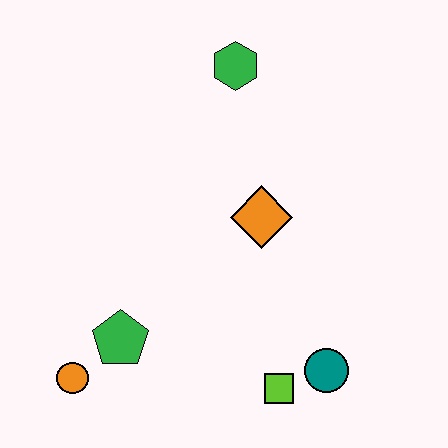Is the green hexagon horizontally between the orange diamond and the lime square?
No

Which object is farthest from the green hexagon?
The orange circle is farthest from the green hexagon.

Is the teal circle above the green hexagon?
No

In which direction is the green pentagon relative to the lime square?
The green pentagon is to the left of the lime square.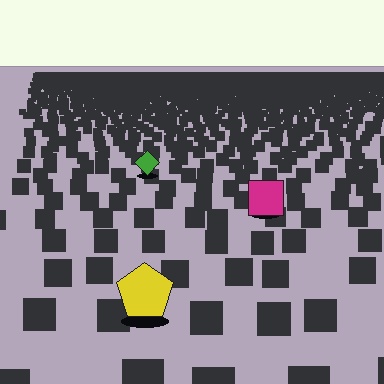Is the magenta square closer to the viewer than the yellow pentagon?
No. The yellow pentagon is closer — you can tell from the texture gradient: the ground texture is coarser near it.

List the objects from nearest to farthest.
From nearest to farthest: the yellow pentagon, the magenta square, the green diamond.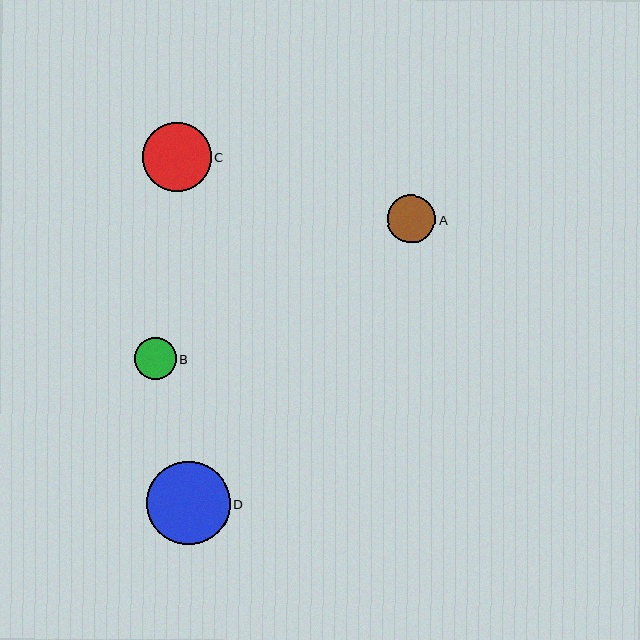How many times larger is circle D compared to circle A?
Circle D is approximately 1.8 times the size of circle A.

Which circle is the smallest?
Circle B is the smallest with a size of approximately 42 pixels.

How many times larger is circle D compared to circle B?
Circle D is approximately 2.0 times the size of circle B.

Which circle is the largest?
Circle D is the largest with a size of approximately 84 pixels.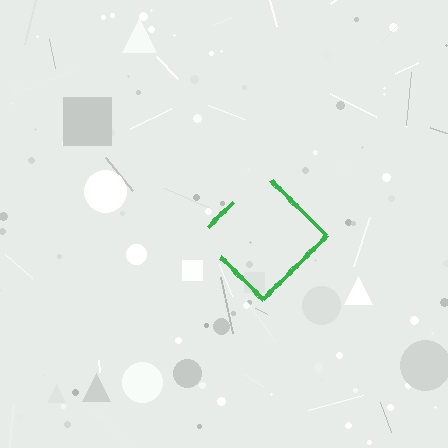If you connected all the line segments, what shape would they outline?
They would outline a diamond.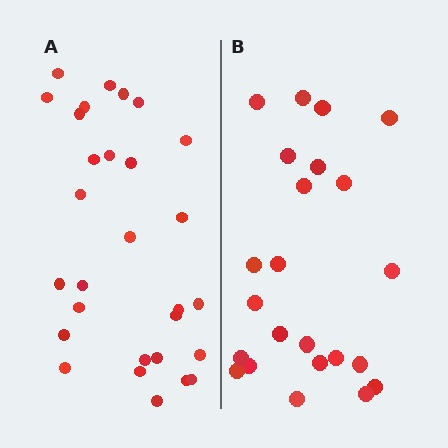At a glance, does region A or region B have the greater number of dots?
Region A (the left region) has more dots.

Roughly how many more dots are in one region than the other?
Region A has about 6 more dots than region B.